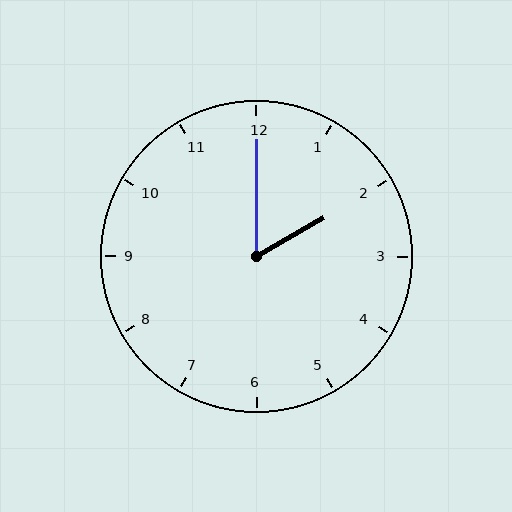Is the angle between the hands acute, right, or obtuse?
It is acute.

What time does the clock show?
2:00.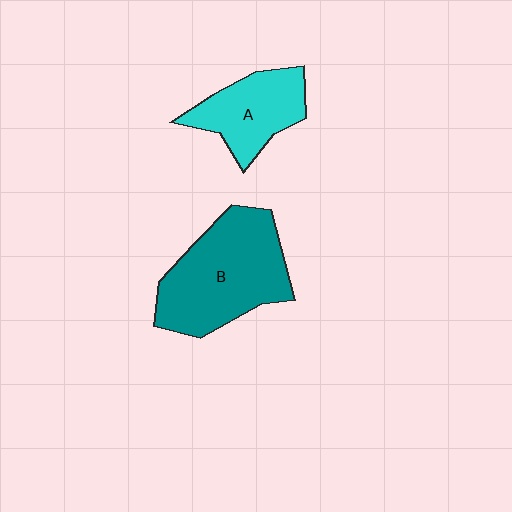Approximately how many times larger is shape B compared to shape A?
Approximately 1.7 times.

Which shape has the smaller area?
Shape A (cyan).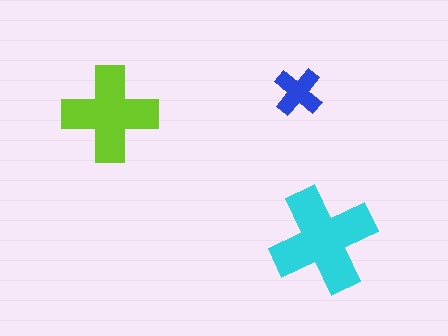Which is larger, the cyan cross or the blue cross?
The cyan one.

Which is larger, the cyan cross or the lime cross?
The cyan one.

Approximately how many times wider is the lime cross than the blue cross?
About 2 times wider.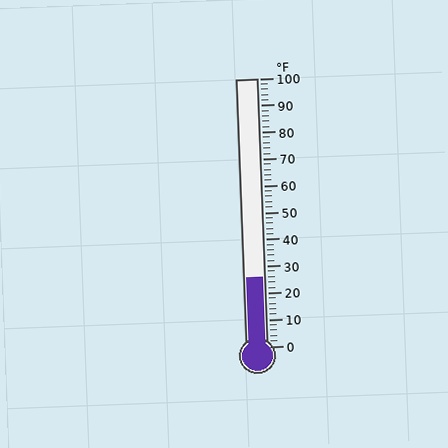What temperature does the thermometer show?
The thermometer shows approximately 26°F.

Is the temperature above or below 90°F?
The temperature is below 90°F.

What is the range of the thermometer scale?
The thermometer scale ranges from 0°F to 100°F.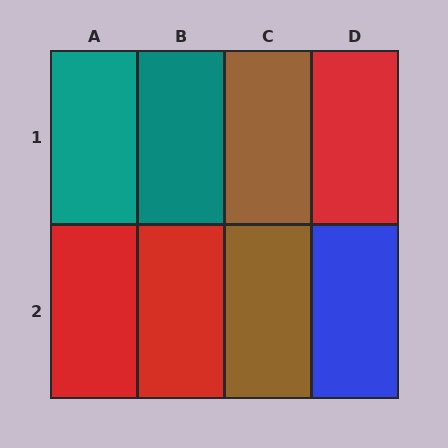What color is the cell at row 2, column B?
Red.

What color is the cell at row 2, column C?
Brown.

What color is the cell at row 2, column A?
Red.